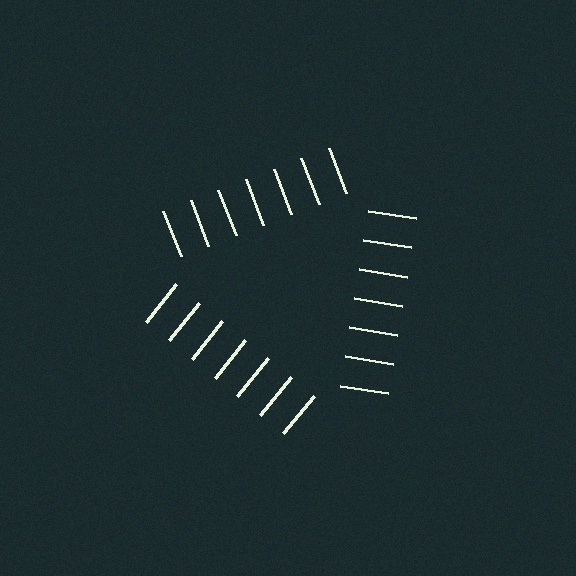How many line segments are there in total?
21 — 7 along each of the 3 edges.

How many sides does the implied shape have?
3 sides — the line-ends trace a triangle.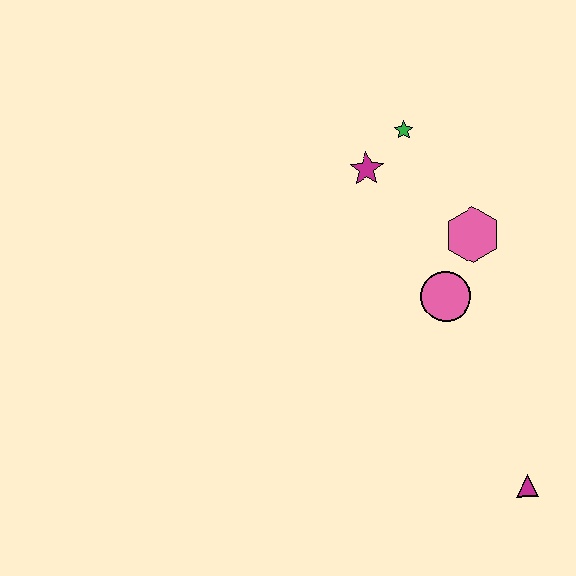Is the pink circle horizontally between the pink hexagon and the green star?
Yes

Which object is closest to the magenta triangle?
The pink circle is closest to the magenta triangle.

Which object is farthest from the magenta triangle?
The green star is farthest from the magenta triangle.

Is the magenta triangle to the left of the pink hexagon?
No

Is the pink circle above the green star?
No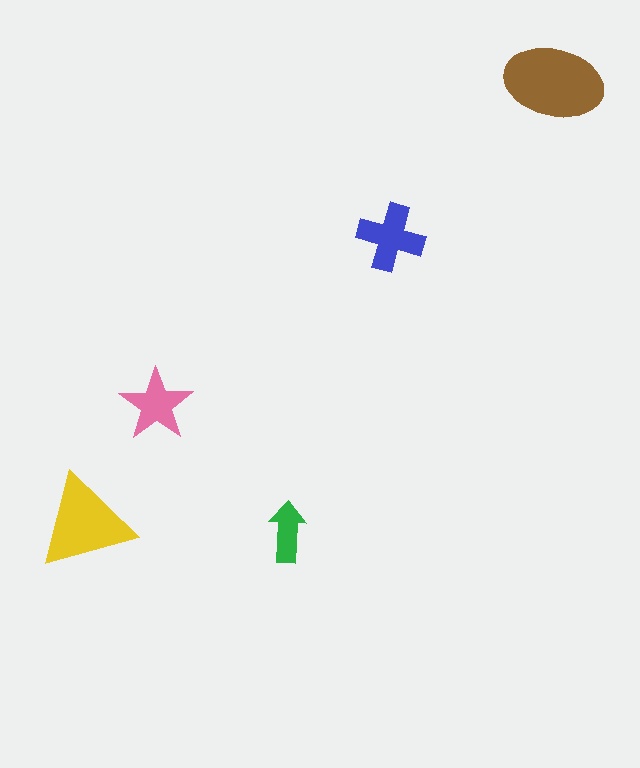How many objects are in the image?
There are 5 objects in the image.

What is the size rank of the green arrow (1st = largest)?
5th.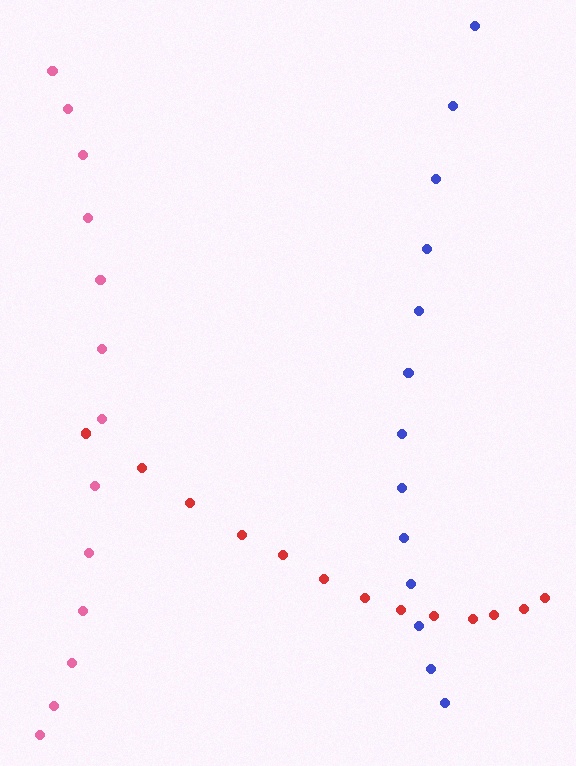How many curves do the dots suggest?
There are 3 distinct paths.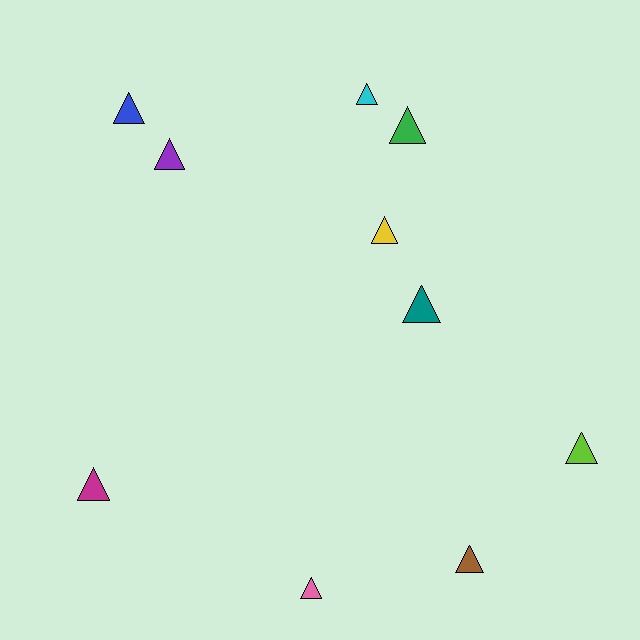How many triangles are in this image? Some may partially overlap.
There are 10 triangles.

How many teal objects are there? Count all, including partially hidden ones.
There is 1 teal object.